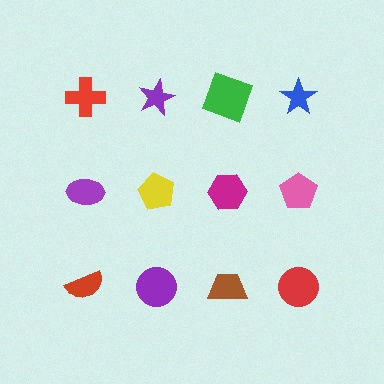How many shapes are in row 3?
4 shapes.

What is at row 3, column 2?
A purple circle.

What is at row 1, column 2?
A purple star.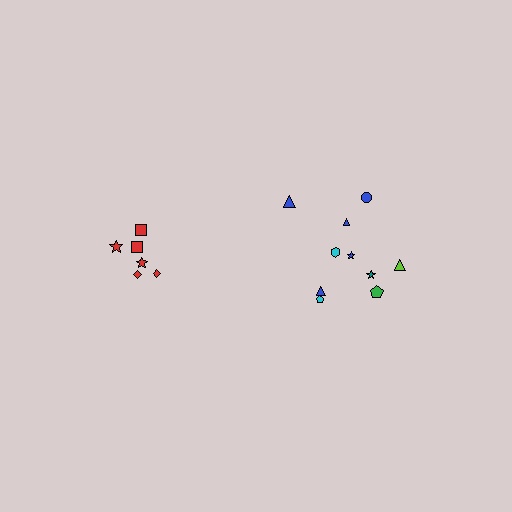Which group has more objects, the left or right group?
The right group.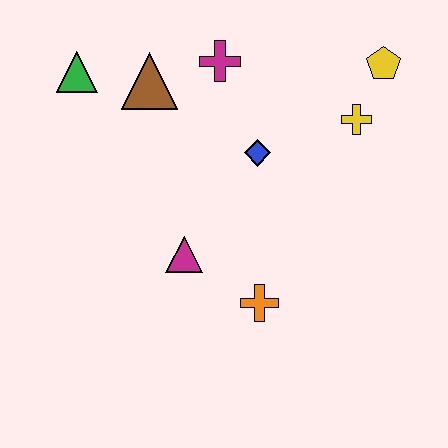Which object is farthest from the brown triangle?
The orange cross is farthest from the brown triangle.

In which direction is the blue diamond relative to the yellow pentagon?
The blue diamond is to the left of the yellow pentagon.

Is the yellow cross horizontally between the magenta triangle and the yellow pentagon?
Yes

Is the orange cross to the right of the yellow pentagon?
No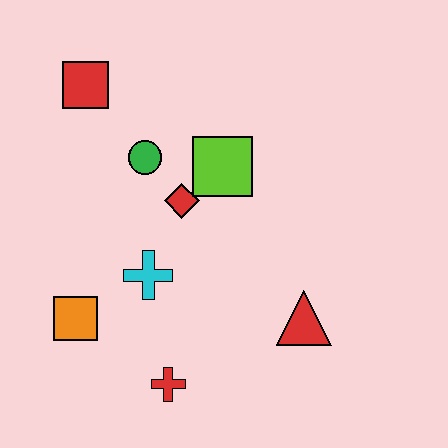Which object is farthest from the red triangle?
The red square is farthest from the red triangle.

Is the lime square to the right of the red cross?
Yes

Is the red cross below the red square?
Yes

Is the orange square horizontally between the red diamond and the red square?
No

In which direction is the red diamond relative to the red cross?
The red diamond is above the red cross.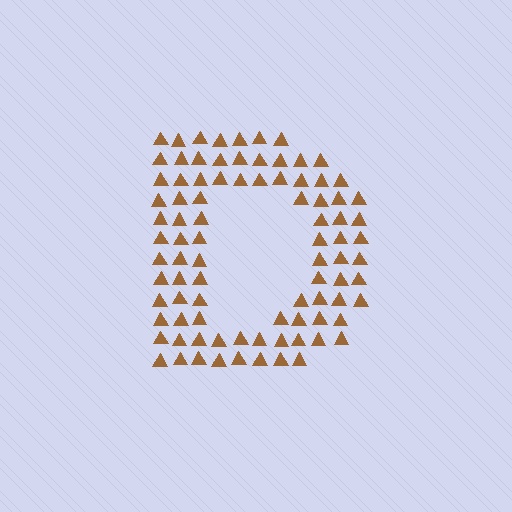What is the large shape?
The large shape is the letter D.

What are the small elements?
The small elements are triangles.